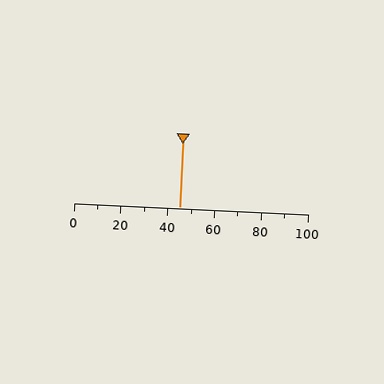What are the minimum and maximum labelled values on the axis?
The axis runs from 0 to 100.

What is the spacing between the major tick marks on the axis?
The major ticks are spaced 20 apart.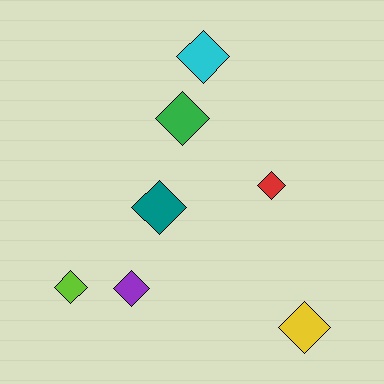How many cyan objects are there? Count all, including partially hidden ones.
There is 1 cyan object.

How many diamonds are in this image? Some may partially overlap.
There are 7 diamonds.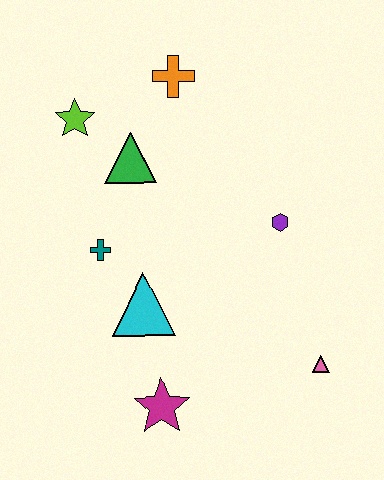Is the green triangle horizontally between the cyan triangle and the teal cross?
Yes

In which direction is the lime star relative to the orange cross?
The lime star is to the left of the orange cross.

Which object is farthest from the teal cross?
The pink triangle is farthest from the teal cross.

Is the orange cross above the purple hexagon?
Yes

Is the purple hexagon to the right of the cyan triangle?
Yes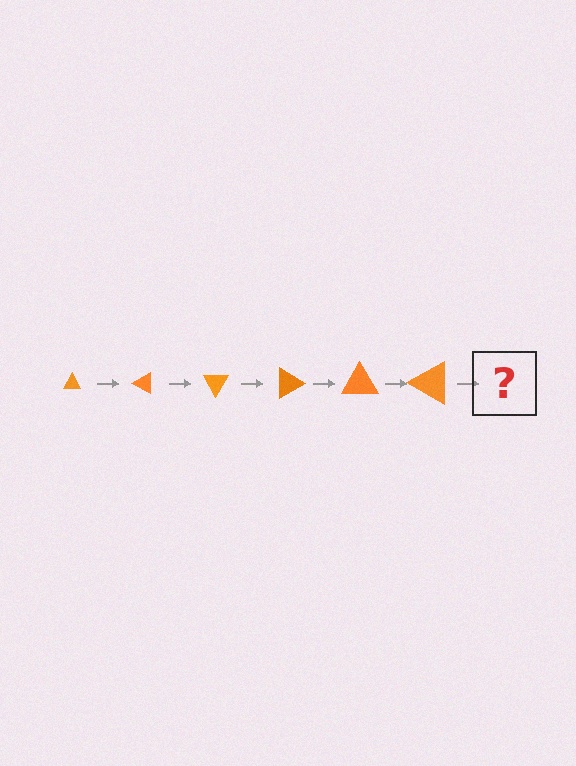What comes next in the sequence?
The next element should be a triangle, larger than the previous one and rotated 180 degrees from the start.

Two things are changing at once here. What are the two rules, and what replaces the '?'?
The two rules are that the triangle grows larger each step and it rotates 30 degrees each step. The '?' should be a triangle, larger than the previous one and rotated 180 degrees from the start.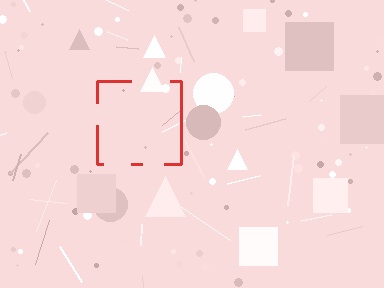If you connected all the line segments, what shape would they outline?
They would outline a square.